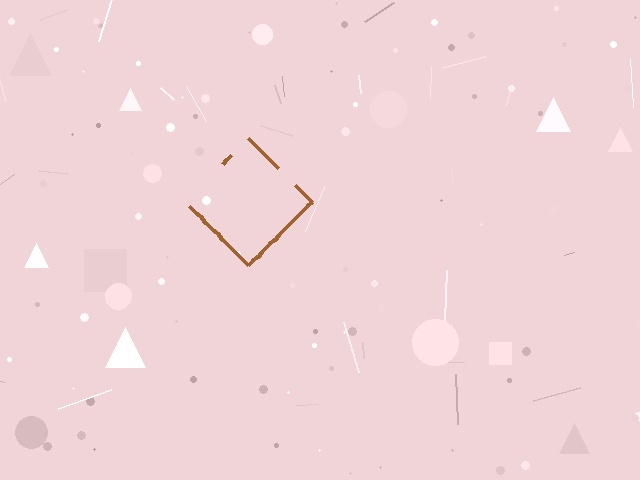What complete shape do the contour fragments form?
The contour fragments form a diamond.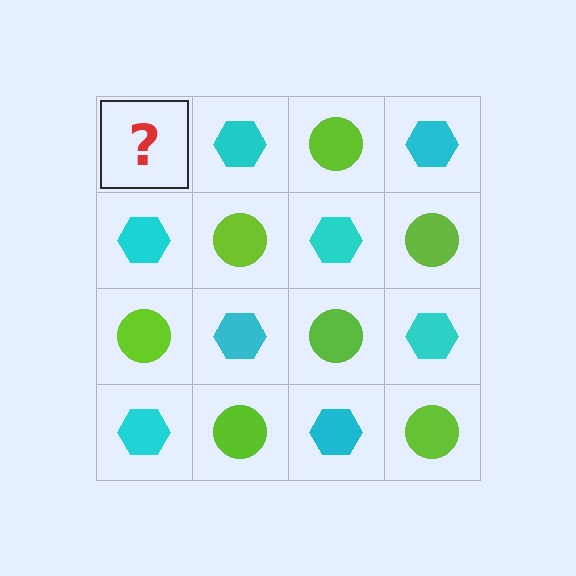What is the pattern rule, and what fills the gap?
The rule is that it alternates lime circle and cyan hexagon in a checkerboard pattern. The gap should be filled with a lime circle.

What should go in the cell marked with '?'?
The missing cell should contain a lime circle.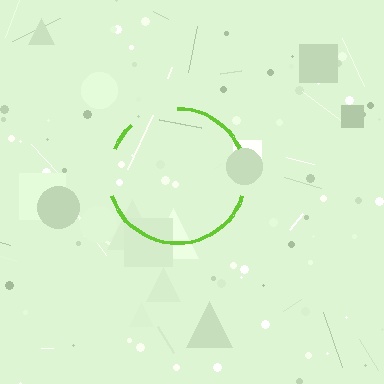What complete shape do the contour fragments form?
The contour fragments form a circle.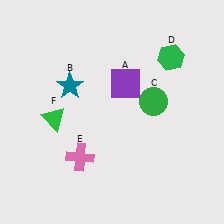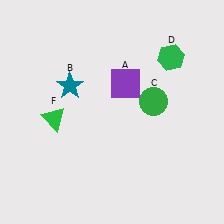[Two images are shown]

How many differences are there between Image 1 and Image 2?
There is 1 difference between the two images.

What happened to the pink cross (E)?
The pink cross (E) was removed in Image 2. It was in the bottom-left area of Image 1.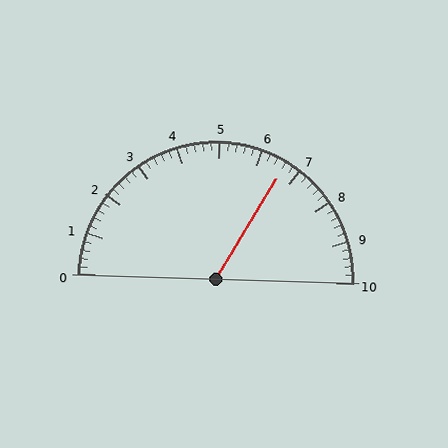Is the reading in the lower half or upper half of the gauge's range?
The reading is in the upper half of the range (0 to 10).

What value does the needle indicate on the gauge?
The needle indicates approximately 6.6.